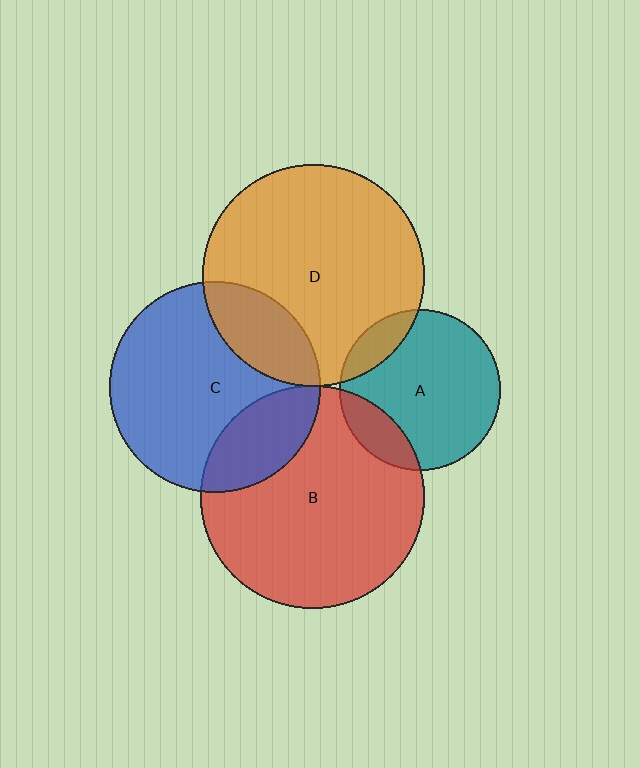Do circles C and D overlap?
Yes.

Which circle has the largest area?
Circle B (red).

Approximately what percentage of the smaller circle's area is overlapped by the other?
Approximately 20%.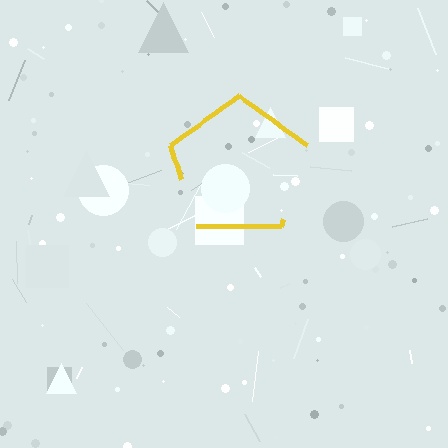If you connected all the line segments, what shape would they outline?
They would outline a pentagon.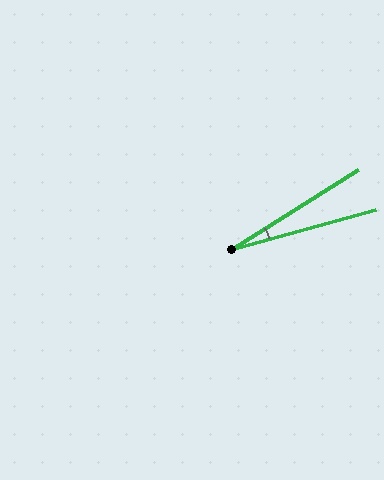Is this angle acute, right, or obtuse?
It is acute.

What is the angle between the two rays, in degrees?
Approximately 17 degrees.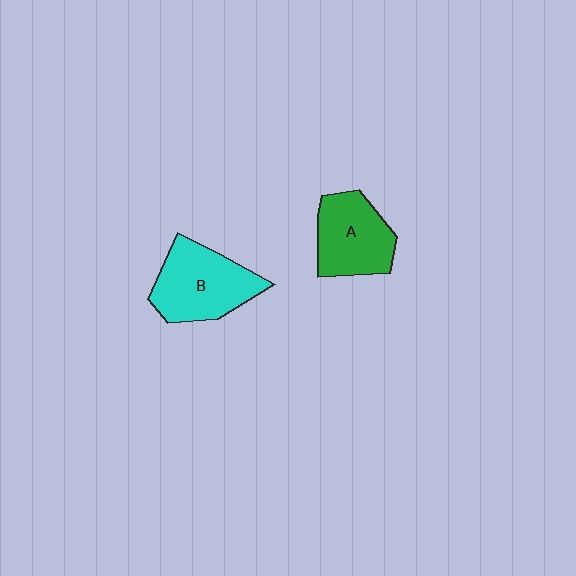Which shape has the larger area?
Shape B (cyan).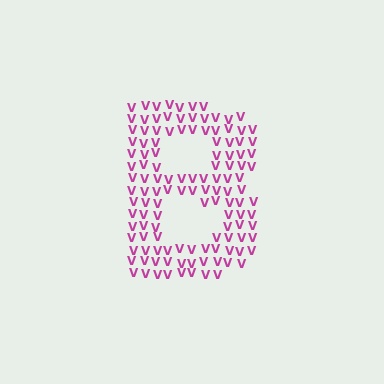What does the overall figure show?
The overall figure shows the letter B.